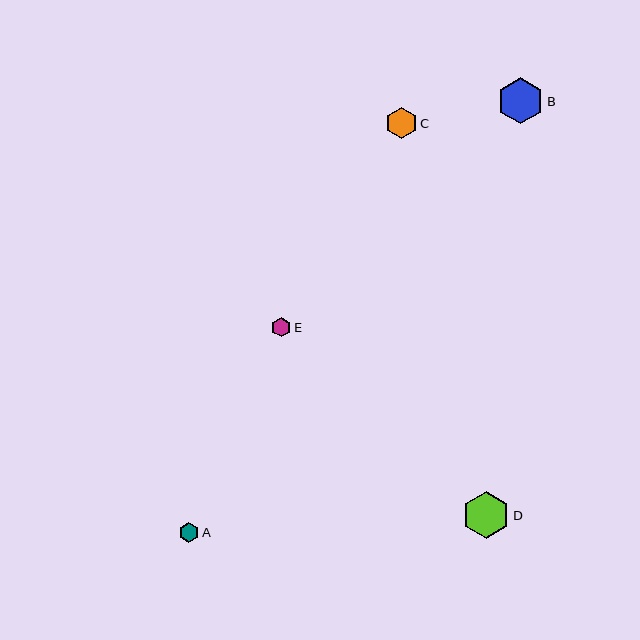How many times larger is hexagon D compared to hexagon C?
Hexagon D is approximately 1.5 times the size of hexagon C.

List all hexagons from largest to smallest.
From largest to smallest: D, B, C, A, E.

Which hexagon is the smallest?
Hexagon E is the smallest with a size of approximately 19 pixels.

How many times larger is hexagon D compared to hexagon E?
Hexagon D is approximately 2.5 times the size of hexagon E.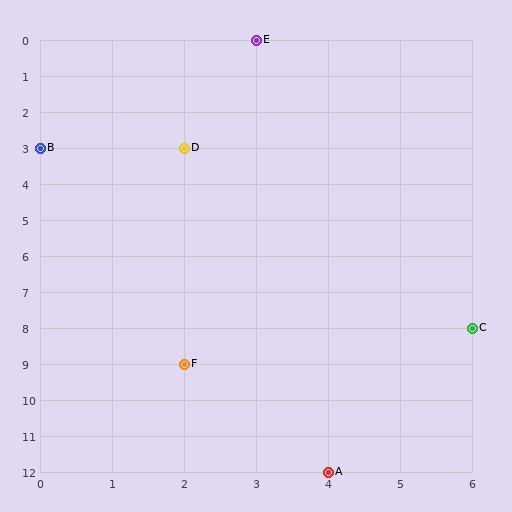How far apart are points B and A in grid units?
Points B and A are 4 columns and 9 rows apart (about 9.8 grid units diagonally).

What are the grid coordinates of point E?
Point E is at grid coordinates (3, 0).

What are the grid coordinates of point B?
Point B is at grid coordinates (0, 3).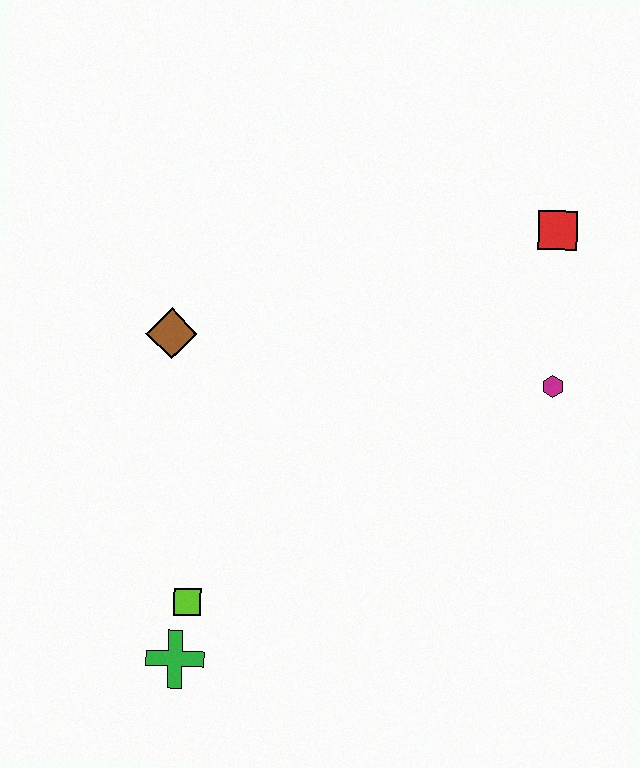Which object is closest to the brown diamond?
The lime square is closest to the brown diamond.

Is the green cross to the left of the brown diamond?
No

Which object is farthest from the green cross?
The red square is farthest from the green cross.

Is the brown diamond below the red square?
Yes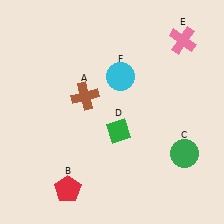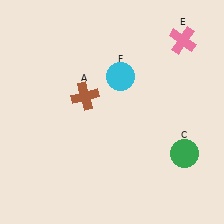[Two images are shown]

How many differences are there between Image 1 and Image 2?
There are 2 differences between the two images.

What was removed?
The red pentagon (B), the green diamond (D) were removed in Image 2.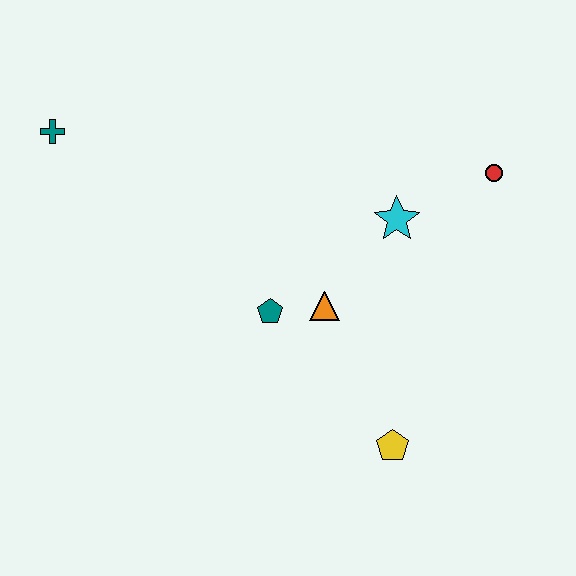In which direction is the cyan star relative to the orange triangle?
The cyan star is above the orange triangle.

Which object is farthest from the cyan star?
The teal cross is farthest from the cyan star.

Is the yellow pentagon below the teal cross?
Yes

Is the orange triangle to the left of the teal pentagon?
No